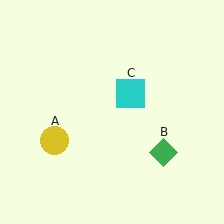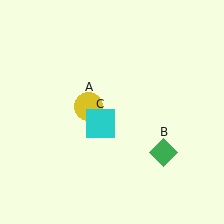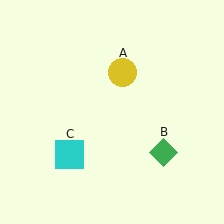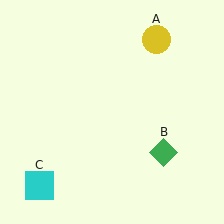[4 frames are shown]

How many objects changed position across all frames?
2 objects changed position: yellow circle (object A), cyan square (object C).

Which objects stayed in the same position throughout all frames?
Green diamond (object B) remained stationary.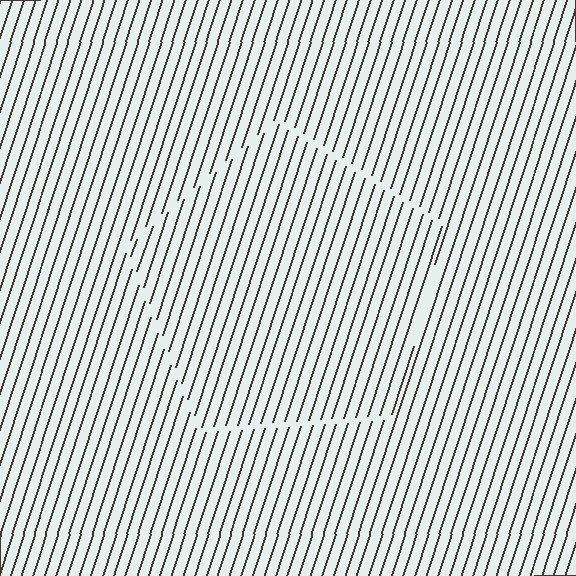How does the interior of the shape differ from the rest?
The interior of the shape contains the same grating, shifted by half a period — the contour is defined by the phase discontinuity where line-ends from the inner and outer gratings abut.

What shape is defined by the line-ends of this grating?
An illusory pentagon. The interior of the shape contains the same grating, shifted by half a period — the contour is defined by the phase discontinuity where line-ends from the inner and outer gratings abut.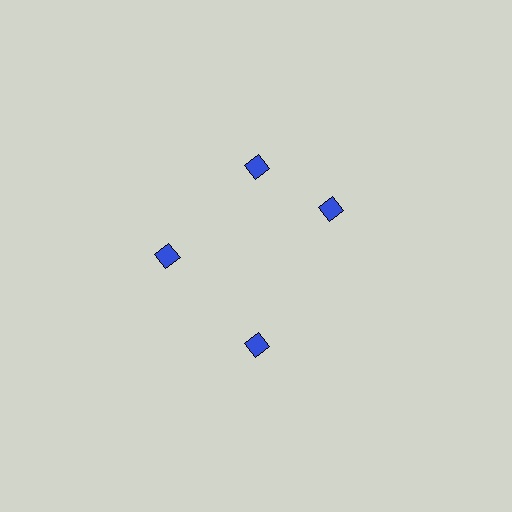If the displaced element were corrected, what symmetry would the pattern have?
It would have 4-fold rotational symmetry — the pattern would map onto itself every 90 degrees.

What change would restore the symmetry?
The symmetry would be restored by rotating it back into even spacing with its neighbors so that all 4 diamonds sit at equal angles and equal distance from the center.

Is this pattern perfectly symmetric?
No. The 4 blue diamonds are arranged in a ring, but one element near the 3 o'clock position is rotated out of alignment along the ring, breaking the 4-fold rotational symmetry.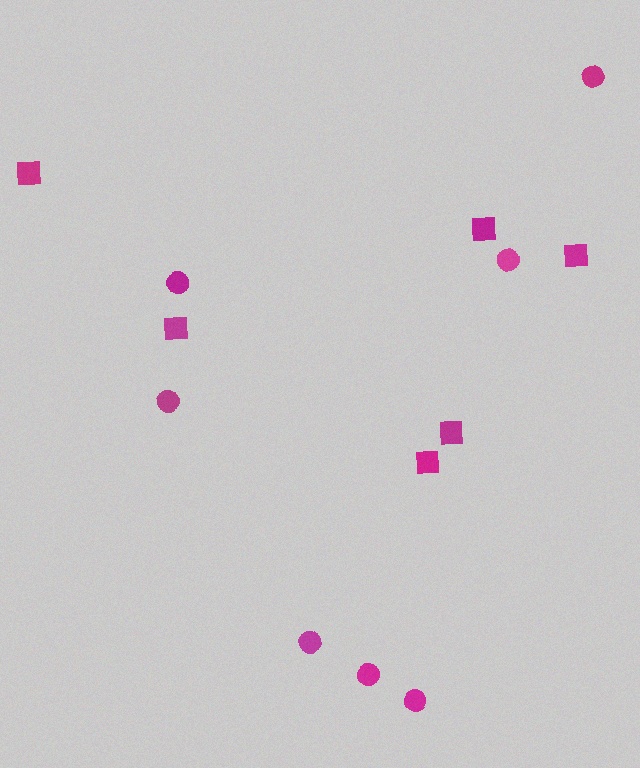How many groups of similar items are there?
There are 2 groups: one group of squares (6) and one group of circles (7).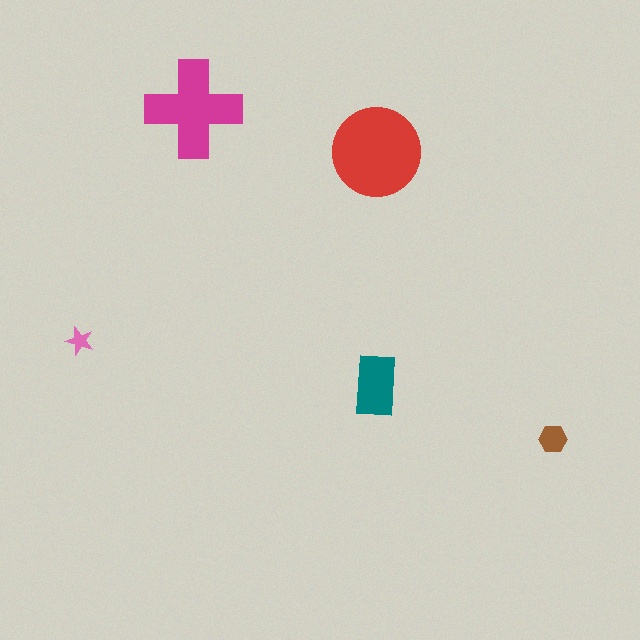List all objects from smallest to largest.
The pink star, the brown hexagon, the teal rectangle, the magenta cross, the red circle.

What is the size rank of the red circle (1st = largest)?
1st.